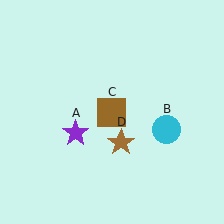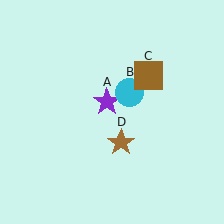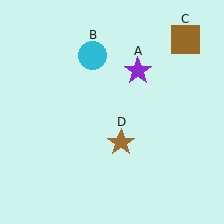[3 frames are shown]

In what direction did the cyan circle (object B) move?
The cyan circle (object B) moved up and to the left.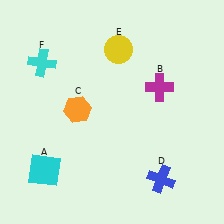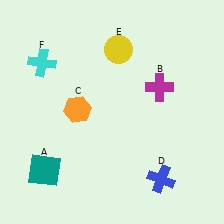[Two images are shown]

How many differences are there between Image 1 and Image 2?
There is 1 difference between the two images.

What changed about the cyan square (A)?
In Image 1, A is cyan. In Image 2, it changed to teal.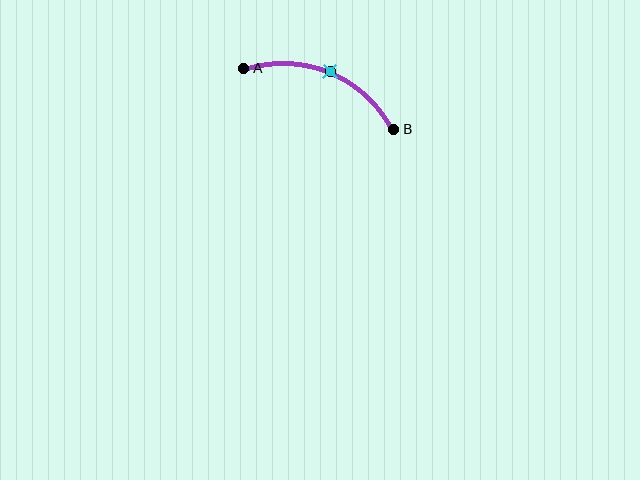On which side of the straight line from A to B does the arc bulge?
The arc bulges above the straight line connecting A and B.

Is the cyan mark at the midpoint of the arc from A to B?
Yes. The cyan mark lies on the arc at equal arc-length from both A and B — it is the arc midpoint.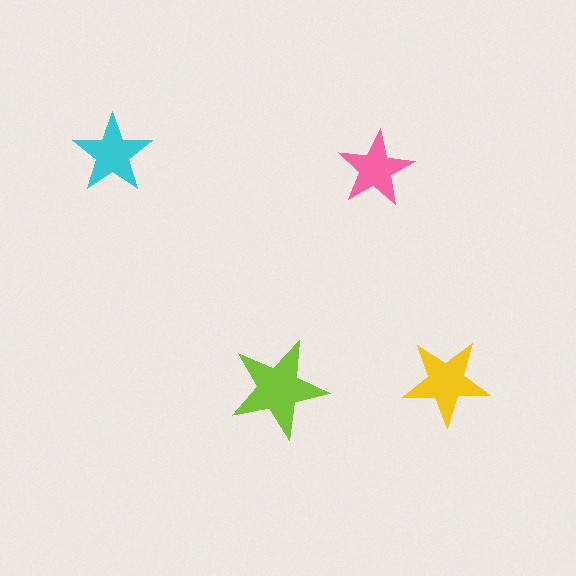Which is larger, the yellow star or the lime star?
The lime one.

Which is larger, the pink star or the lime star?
The lime one.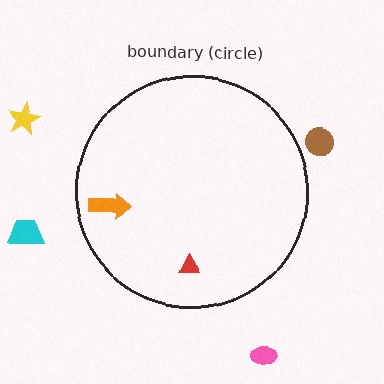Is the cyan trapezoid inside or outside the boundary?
Outside.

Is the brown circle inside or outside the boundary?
Outside.